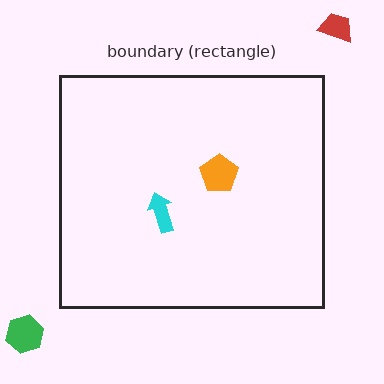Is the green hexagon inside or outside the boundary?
Outside.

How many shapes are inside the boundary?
2 inside, 2 outside.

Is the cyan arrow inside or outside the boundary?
Inside.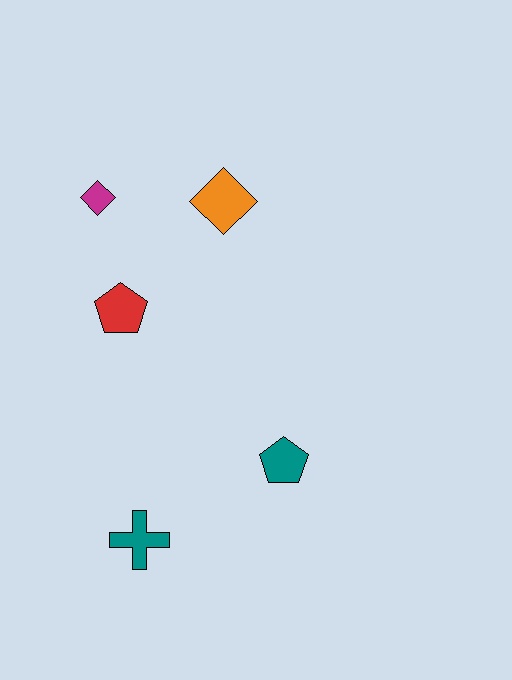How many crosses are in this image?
There is 1 cross.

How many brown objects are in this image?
There are no brown objects.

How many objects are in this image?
There are 5 objects.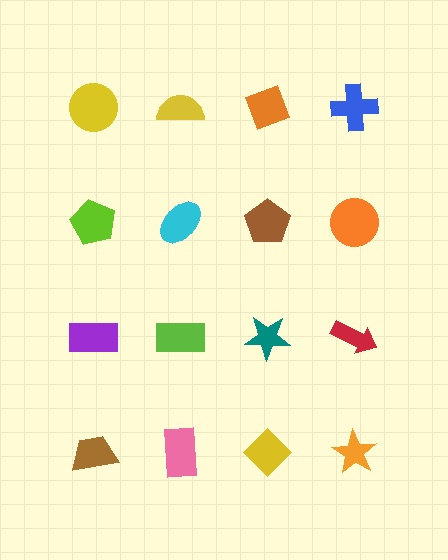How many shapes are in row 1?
4 shapes.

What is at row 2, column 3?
A brown pentagon.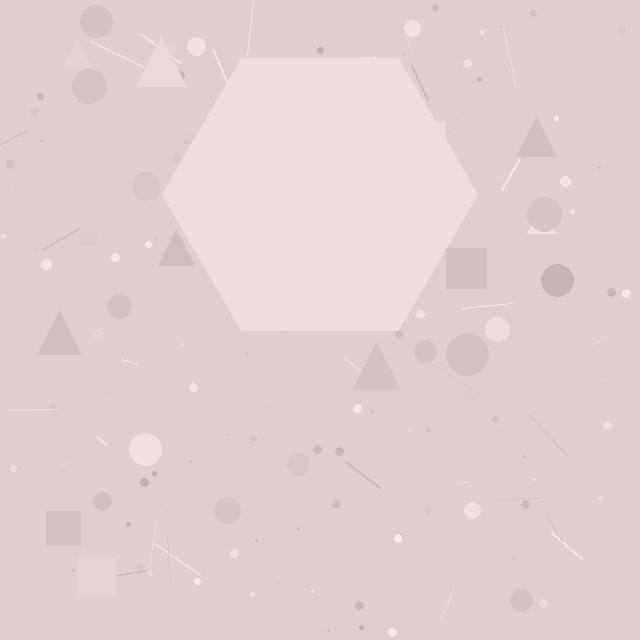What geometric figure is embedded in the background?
A hexagon is embedded in the background.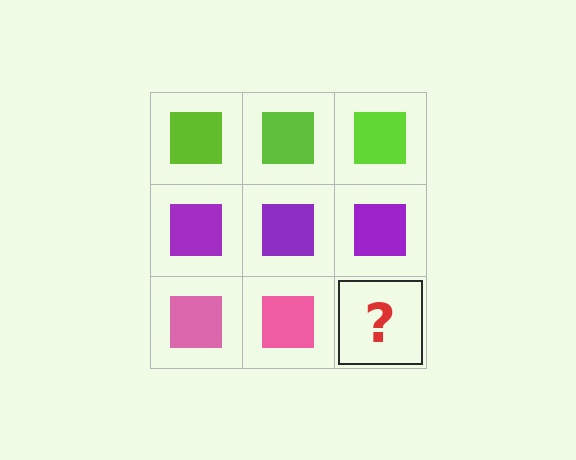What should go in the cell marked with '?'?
The missing cell should contain a pink square.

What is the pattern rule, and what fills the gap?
The rule is that each row has a consistent color. The gap should be filled with a pink square.